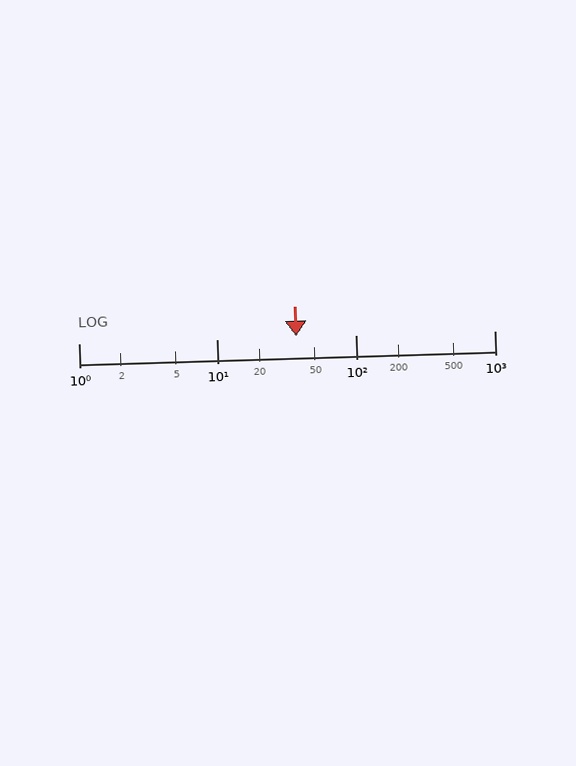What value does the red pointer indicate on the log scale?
The pointer indicates approximately 37.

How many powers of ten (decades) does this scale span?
The scale spans 3 decades, from 1 to 1000.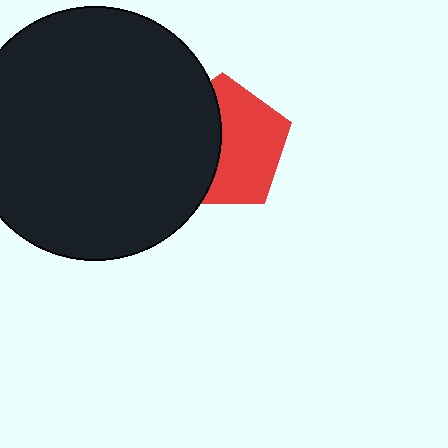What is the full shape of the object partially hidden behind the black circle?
The partially hidden object is a red pentagon.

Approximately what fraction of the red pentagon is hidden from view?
Roughly 44% of the red pentagon is hidden behind the black circle.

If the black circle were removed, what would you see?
You would see the complete red pentagon.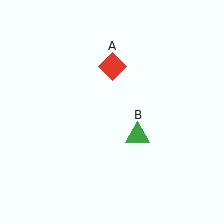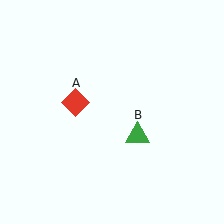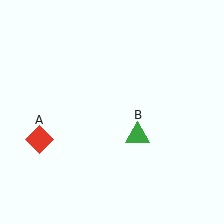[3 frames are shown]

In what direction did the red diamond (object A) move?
The red diamond (object A) moved down and to the left.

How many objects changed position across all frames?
1 object changed position: red diamond (object A).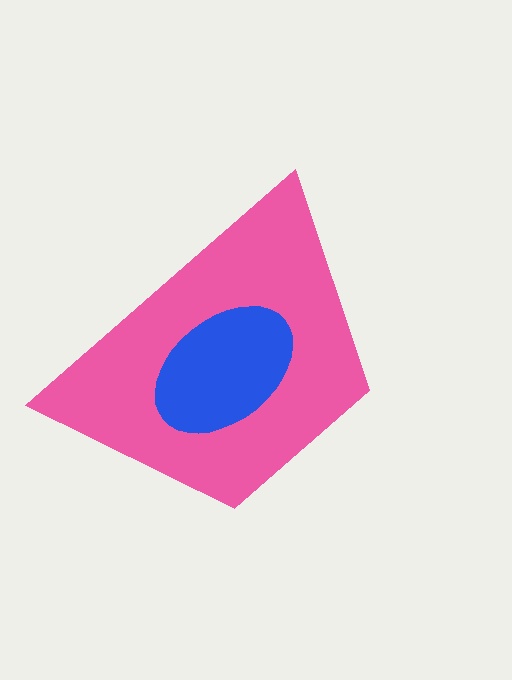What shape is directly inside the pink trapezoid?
The blue ellipse.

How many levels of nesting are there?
2.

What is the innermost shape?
The blue ellipse.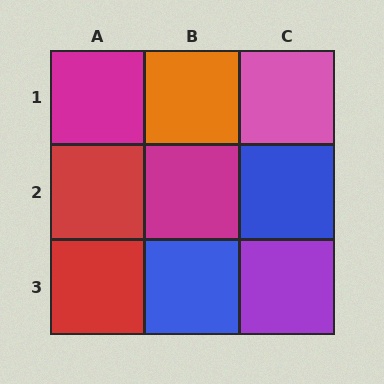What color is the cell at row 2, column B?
Magenta.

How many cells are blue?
2 cells are blue.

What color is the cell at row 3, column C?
Purple.